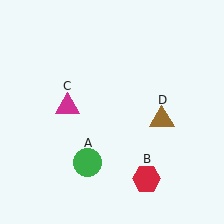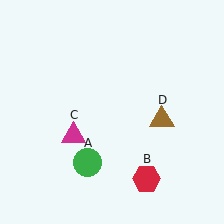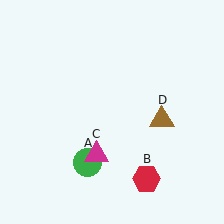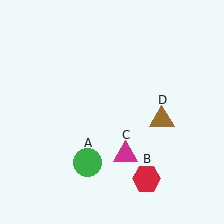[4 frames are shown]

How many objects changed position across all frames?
1 object changed position: magenta triangle (object C).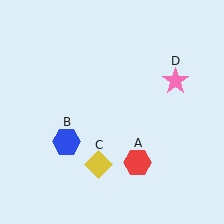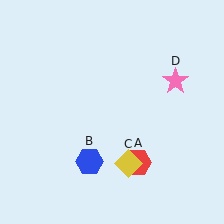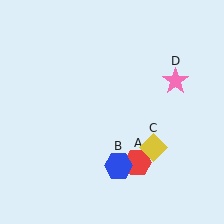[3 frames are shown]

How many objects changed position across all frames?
2 objects changed position: blue hexagon (object B), yellow diamond (object C).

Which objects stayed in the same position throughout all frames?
Red hexagon (object A) and pink star (object D) remained stationary.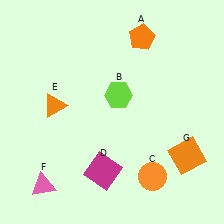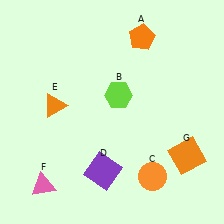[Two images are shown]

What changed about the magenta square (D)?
In Image 1, D is magenta. In Image 2, it changed to purple.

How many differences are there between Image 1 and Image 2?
There is 1 difference between the two images.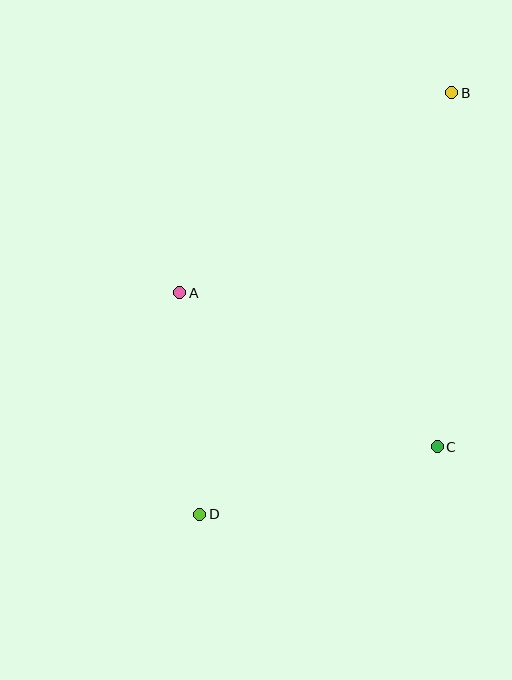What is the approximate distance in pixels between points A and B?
The distance between A and B is approximately 338 pixels.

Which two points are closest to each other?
Points A and D are closest to each other.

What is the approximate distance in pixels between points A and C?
The distance between A and C is approximately 300 pixels.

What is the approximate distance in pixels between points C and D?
The distance between C and D is approximately 247 pixels.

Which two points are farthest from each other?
Points B and D are farthest from each other.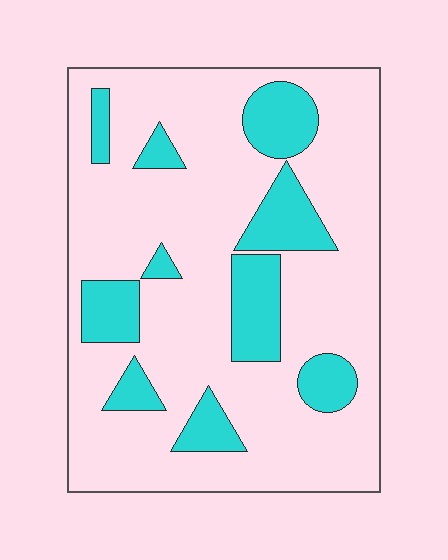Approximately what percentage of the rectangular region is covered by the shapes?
Approximately 20%.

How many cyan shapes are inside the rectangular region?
10.